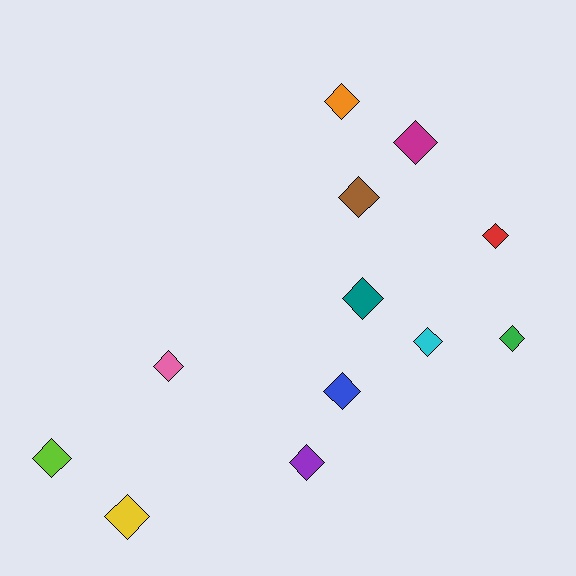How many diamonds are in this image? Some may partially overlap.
There are 12 diamonds.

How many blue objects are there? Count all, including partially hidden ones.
There is 1 blue object.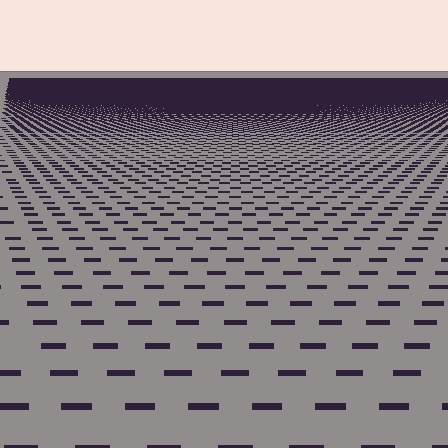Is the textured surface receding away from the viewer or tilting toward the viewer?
The surface is receding away from the viewer. Texture elements get smaller and denser toward the top.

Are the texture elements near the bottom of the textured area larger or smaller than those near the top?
Larger. Near the bottom, elements are closer to the viewer and appear at a bigger on-screen size.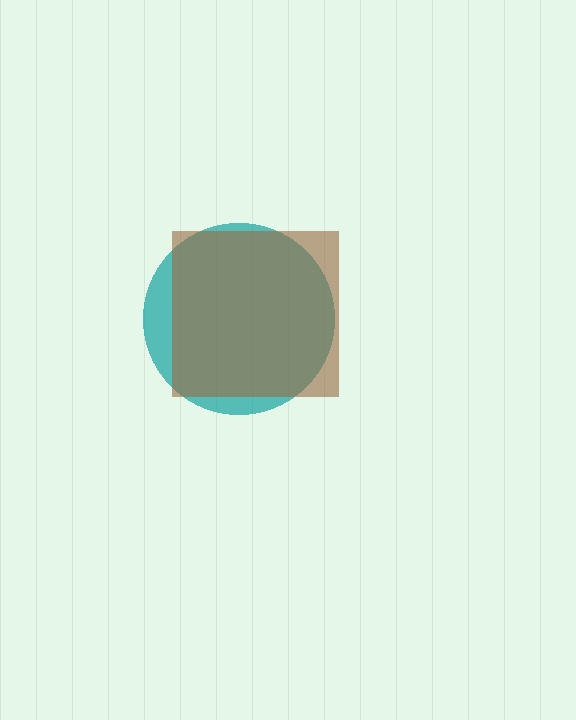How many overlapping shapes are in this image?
There are 2 overlapping shapes in the image.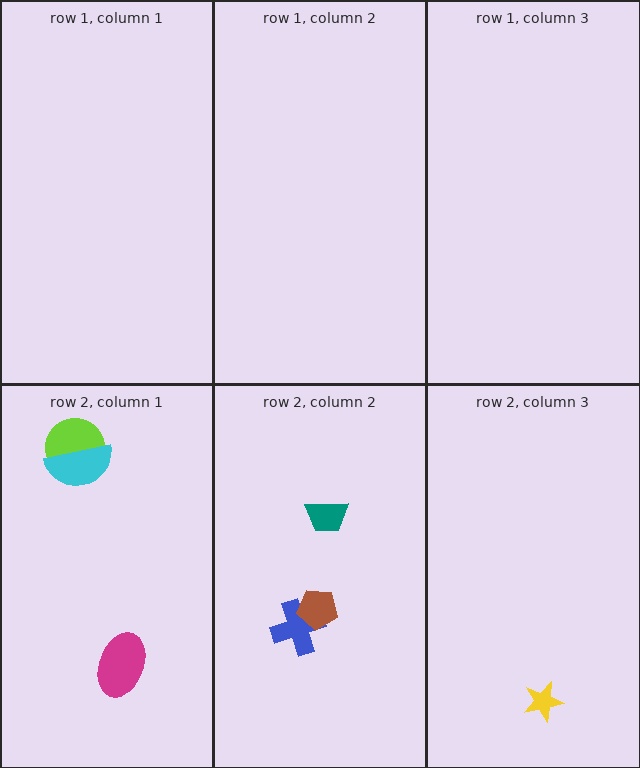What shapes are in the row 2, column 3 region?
The yellow star.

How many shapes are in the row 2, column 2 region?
3.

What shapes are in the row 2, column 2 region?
The teal trapezoid, the blue cross, the brown pentagon.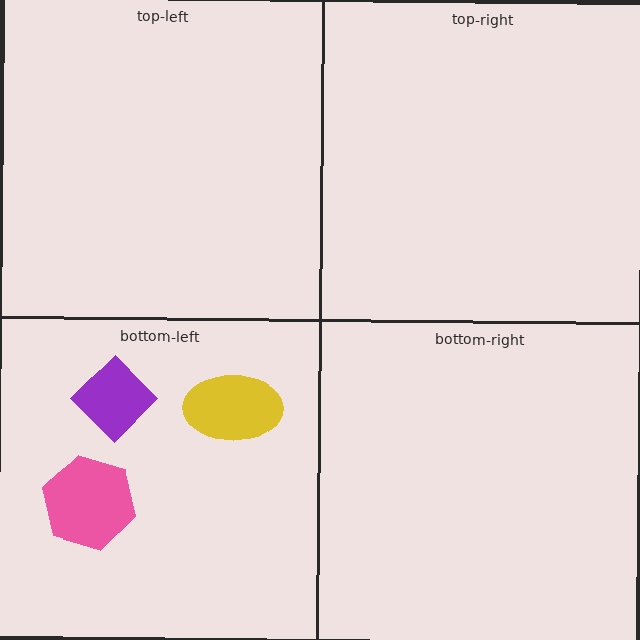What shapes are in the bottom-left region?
The pink hexagon, the purple diamond, the yellow ellipse.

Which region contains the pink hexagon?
The bottom-left region.